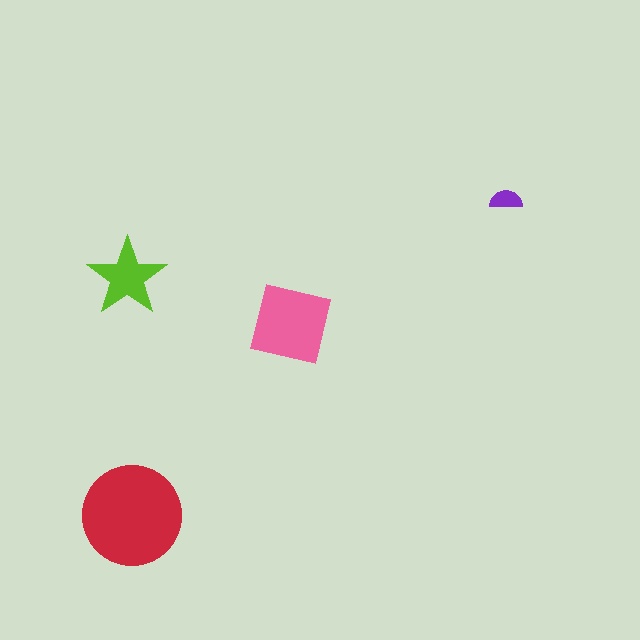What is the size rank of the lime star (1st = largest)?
3rd.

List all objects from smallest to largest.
The purple semicircle, the lime star, the pink square, the red circle.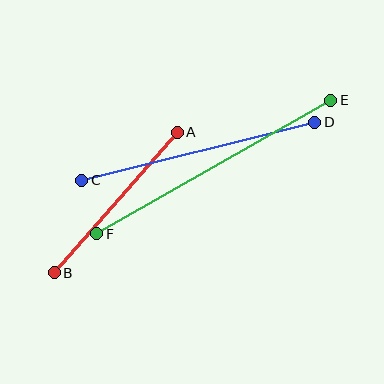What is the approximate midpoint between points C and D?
The midpoint is at approximately (198, 151) pixels.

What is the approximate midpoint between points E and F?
The midpoint is at approximately (214, 167) pixels.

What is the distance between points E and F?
The distance is approximately 270 pixels.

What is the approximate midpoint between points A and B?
The midpoint is at approximately (116, 203) pixels.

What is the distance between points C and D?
The distance is approximately 240 pixels.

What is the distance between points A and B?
The distance is approximately 187 pixels.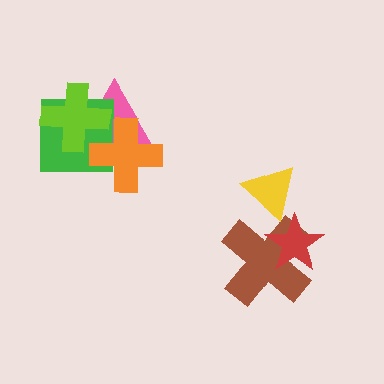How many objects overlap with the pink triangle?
3 objects overlap with the pink triangle.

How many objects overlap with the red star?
1 object overlaps with the red star.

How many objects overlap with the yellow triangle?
1 object overlaps with the yellow triangle.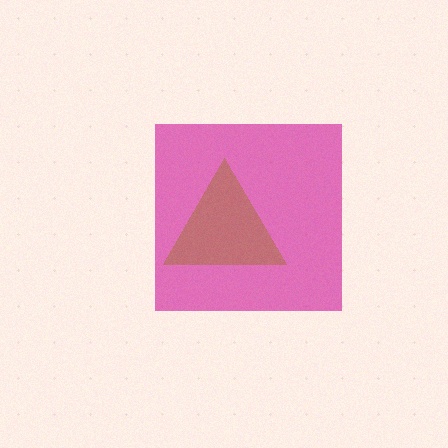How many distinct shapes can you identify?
There are 2 distinct shapes: a magenta square, a brown triangle.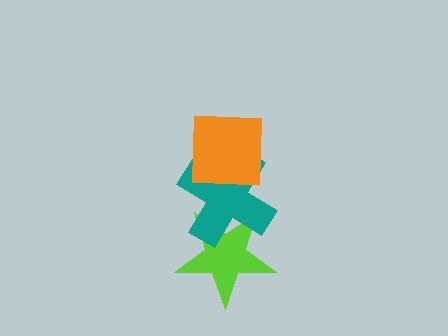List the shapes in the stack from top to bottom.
From top to bottom: the orange square, the teal cross, the lime star.